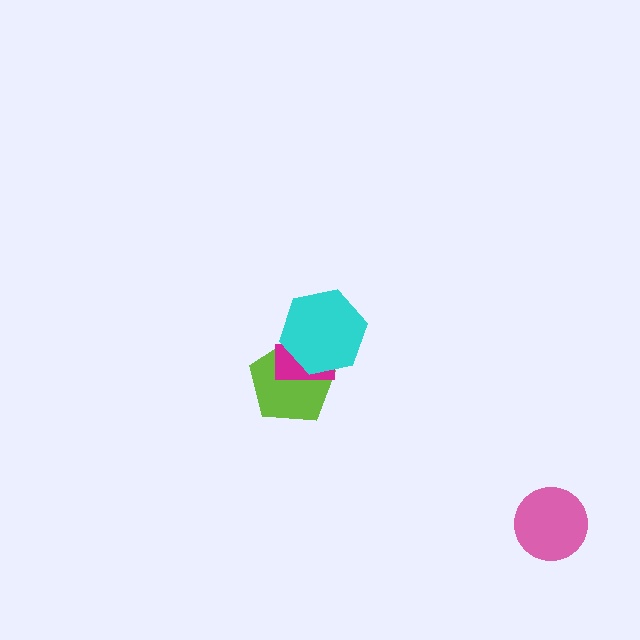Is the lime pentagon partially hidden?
Yes, it is partially covered by another shape.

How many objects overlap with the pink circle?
0 objects overlap with the pink circle.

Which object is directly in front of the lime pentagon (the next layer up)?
The magenta rectangle is directly in front of the lime pentagon.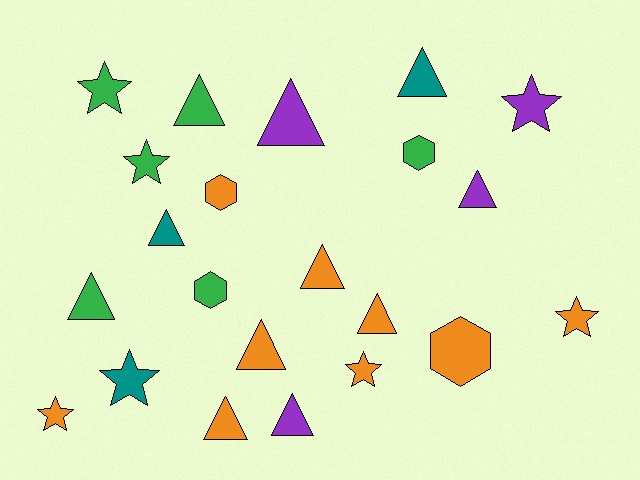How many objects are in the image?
There are 22 objects.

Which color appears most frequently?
Orange, with 9 objects.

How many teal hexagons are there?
There are no teal hexagons.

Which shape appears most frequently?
Triangle, with 11 objects.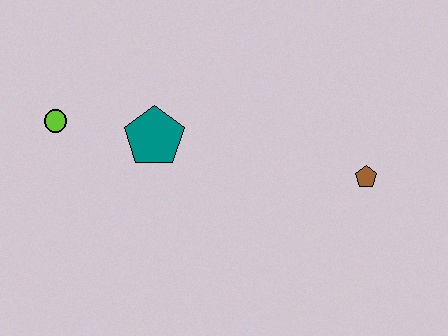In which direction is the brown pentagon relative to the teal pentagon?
The brown pentagon is to the right of the teal pentagon.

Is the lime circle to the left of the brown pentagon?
Yes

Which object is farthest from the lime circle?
The brown pentagon is farthest from the lime circle.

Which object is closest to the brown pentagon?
The teal pentagon is closest to the brown pentagon.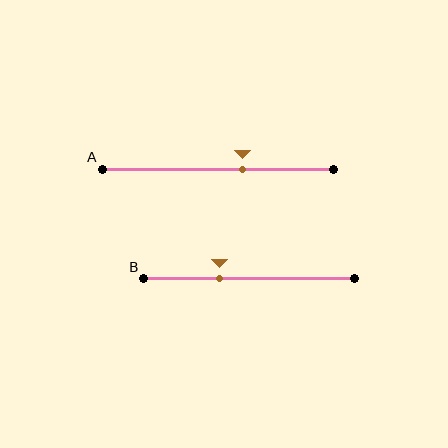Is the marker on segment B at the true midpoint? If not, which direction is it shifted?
No, the marker on segment B is shifted to the left by about 14% of the segment length.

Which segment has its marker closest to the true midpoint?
Segment A has its marker closest to the true midpoint.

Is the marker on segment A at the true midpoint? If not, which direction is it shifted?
No, the marker on segment A is shifted to the right by about 11% of the segment length.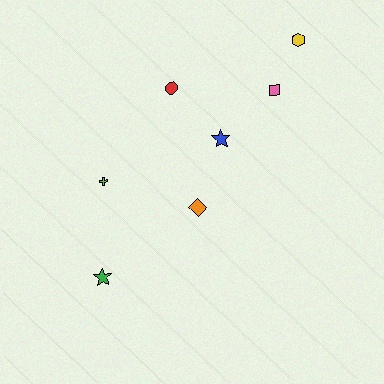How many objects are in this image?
There are 7 objects.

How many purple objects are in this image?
There are no purple objects.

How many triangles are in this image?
There are no triangles.